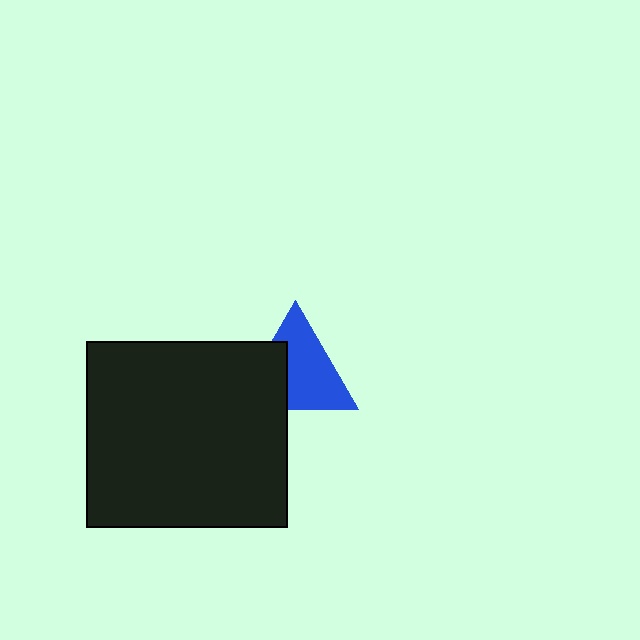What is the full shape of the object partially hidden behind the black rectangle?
The partially hidden object is a blue triangle.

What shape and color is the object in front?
The object in front is a black rectangle.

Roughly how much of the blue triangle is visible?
Most of it is visible (roughly 65%).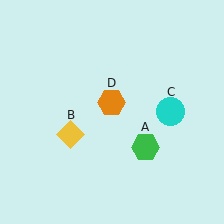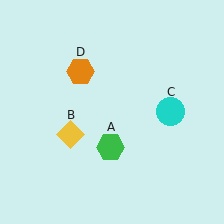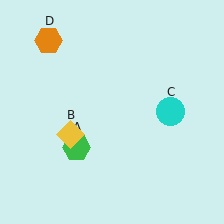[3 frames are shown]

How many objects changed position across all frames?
2 objects changed position: green hexagon (object A), orange hexagon (object D).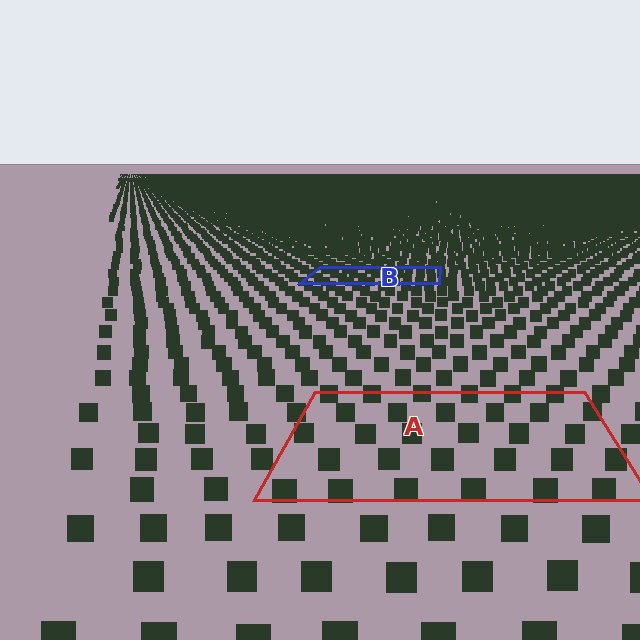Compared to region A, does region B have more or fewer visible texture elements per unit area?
Region B has more texture elements per unit area — they are packed more densely because it is farther away.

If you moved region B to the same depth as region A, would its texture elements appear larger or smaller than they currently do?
They would appear larger. At a closer depth, the same texture elements are projected at a bigger on-screen size.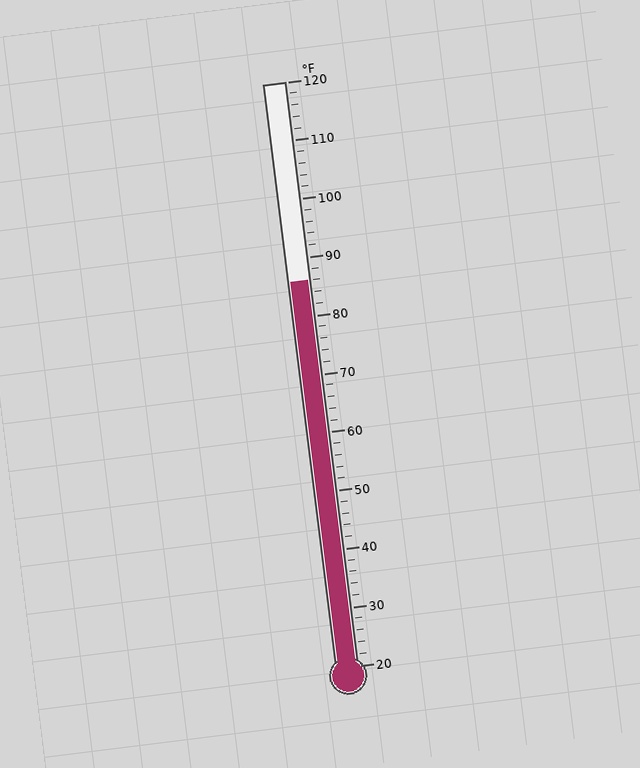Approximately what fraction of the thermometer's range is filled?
The thermometer is filled to approximately 65% of its range.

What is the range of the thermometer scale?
The thermometer scale ranges from 20°F to 120°F.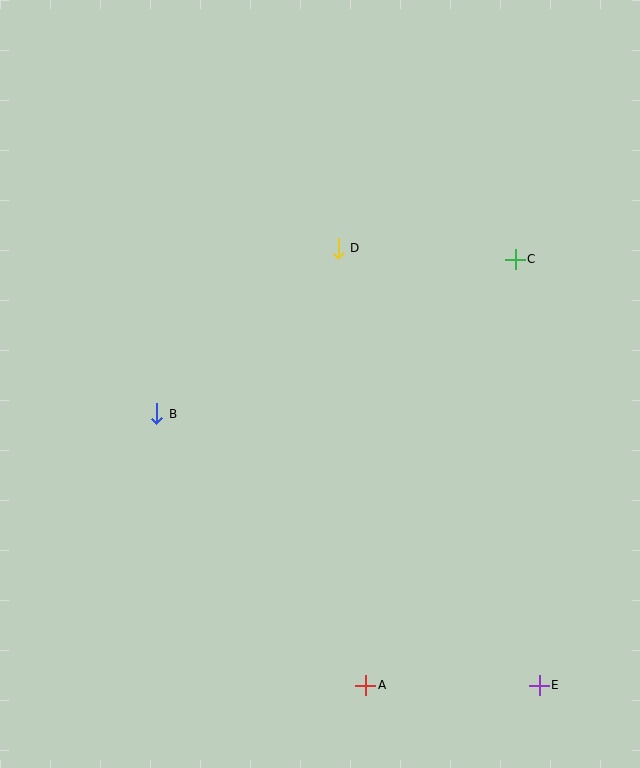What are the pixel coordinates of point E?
Point E is at (539, 686).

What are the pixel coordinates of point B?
Point B is at (157, 414).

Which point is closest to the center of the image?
Point D at (338, 248) is closest to the center.